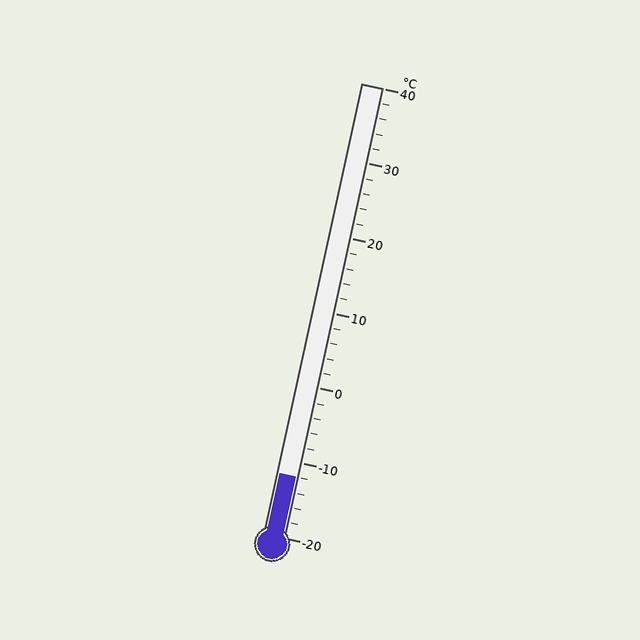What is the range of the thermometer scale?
The thermometer scale ranges from -20°C to 40°C.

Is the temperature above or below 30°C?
The temperature is below 30°C.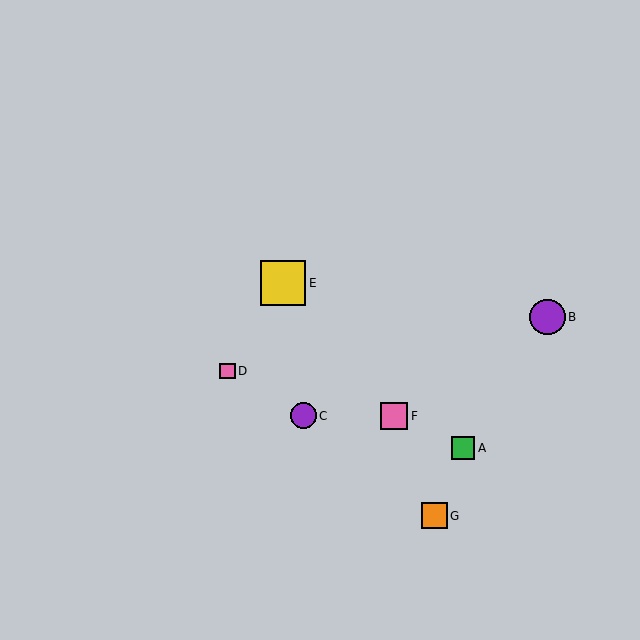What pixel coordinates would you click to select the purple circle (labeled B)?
Click at (547, 317) to select the purple circle B.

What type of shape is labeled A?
Shape A is a green square.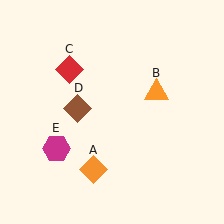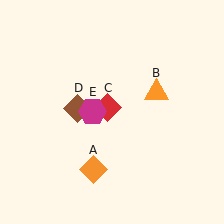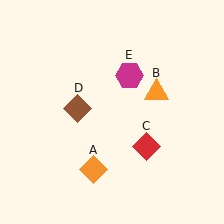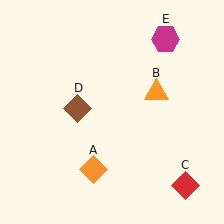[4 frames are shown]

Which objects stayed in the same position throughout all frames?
Orange diamond (object A) and orange triangle (object B) and brown diamond (object D) remained stationary.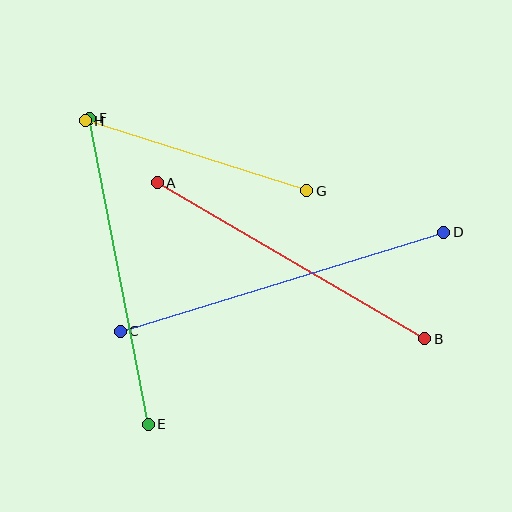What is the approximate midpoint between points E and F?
The midpoint is at approximately (119, 271) pixels.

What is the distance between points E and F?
The distance is approximately 312 pixels.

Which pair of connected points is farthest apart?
Points C and D are farthest apart.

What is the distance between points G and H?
The distance is approximately 232 pixels.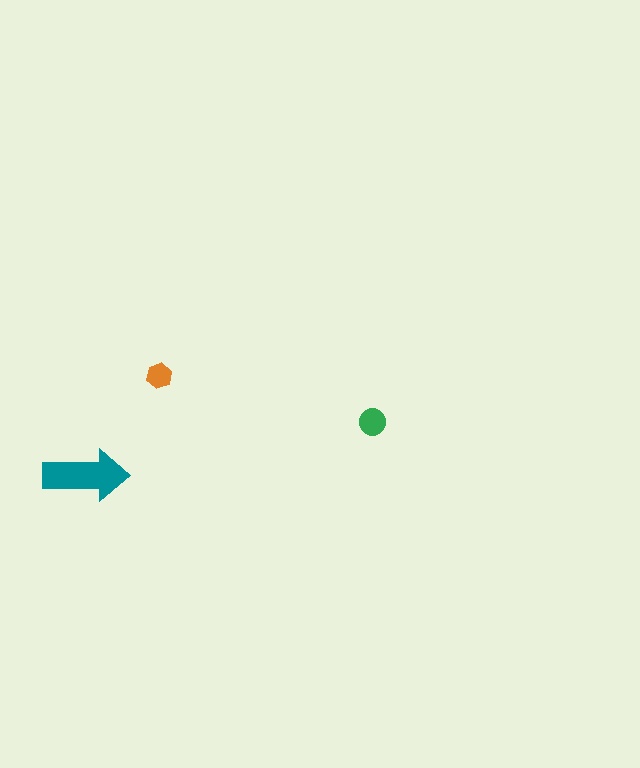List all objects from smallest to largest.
The orange hexagon, the green circle, the teal arrow.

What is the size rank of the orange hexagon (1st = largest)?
3rd.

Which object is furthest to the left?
The teal arrow is leftmost.